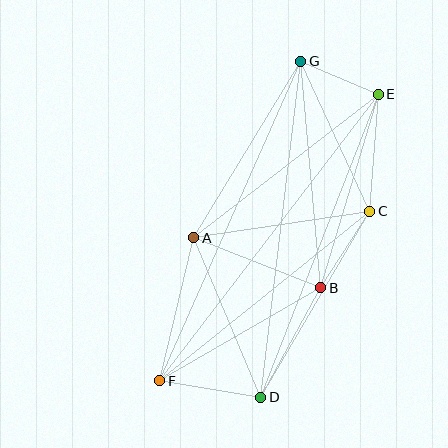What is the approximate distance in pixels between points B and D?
The distance between B and D is approximately 125 pixels.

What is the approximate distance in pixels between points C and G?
The distance between C and G is approximately 165 pixels.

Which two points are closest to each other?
Points E and G are closest to each other.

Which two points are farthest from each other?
Points E and F are farthest from each other.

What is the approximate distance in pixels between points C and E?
The distance between C and E is approximately 117 pixels.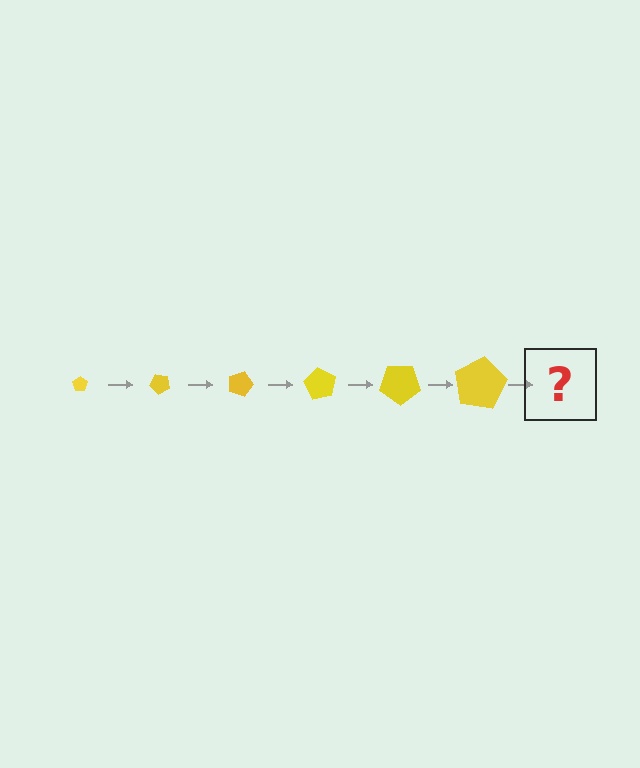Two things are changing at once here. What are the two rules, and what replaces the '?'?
The two rules are that the pentagon grows larger each step and it rotates 45 degrees each step. The '?' should be a pentagon, larger than the previous one and rotated 270 degrees from the start.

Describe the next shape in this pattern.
It should be a pentagon, larger than the previous one and rotated 270 degrees from the start.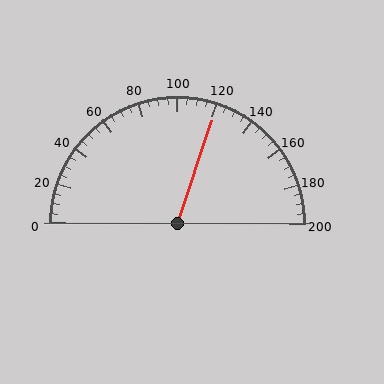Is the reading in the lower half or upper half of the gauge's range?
The reading is in the upper half of the range (0 to 200).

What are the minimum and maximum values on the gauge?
The gauge ranges from 0 to 200.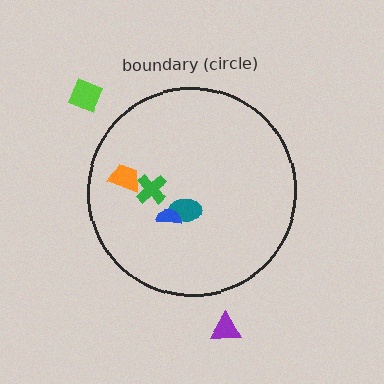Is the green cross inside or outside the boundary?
Inside.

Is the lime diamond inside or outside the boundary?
Outside.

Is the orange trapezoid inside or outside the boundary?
Inside.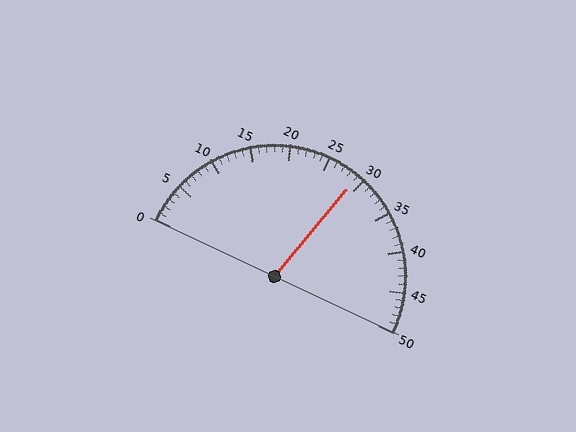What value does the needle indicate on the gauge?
The needle indicates approximately 29.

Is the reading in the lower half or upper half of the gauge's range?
The reading is in the upper half of the range (0 to 50).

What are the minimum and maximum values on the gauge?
The gauge ranges from 0 to 50.